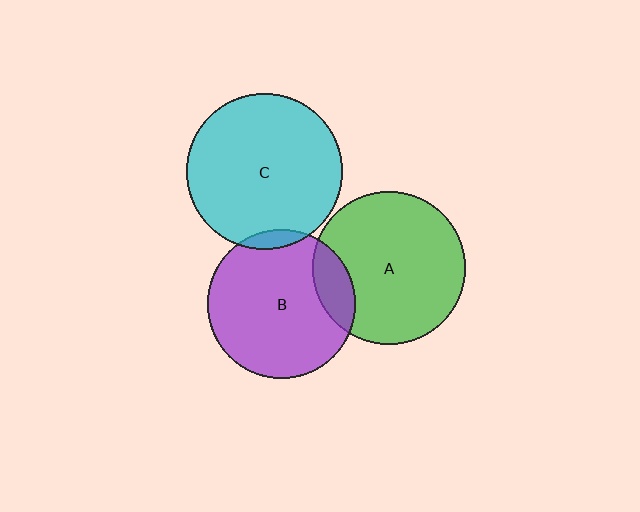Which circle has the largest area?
Circle C (cyan).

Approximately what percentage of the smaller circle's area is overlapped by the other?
Approximately 5%.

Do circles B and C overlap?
Yes.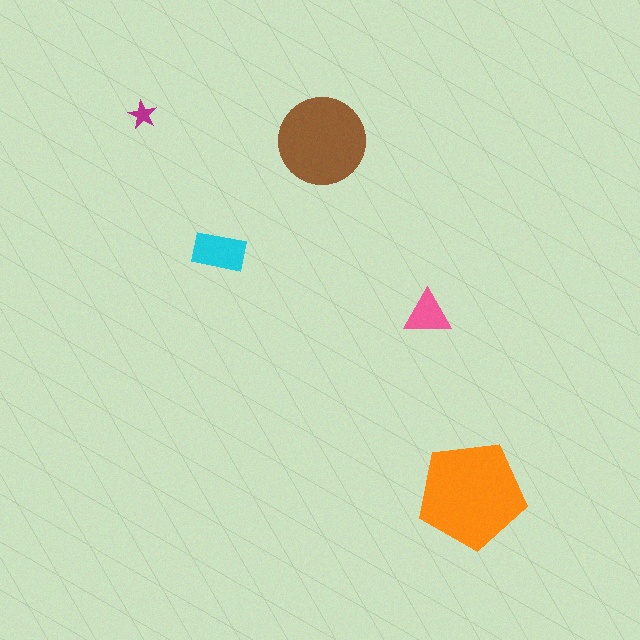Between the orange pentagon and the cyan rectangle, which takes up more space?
The orange pentagon.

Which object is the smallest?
The magenta star.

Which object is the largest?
The orange pentagon.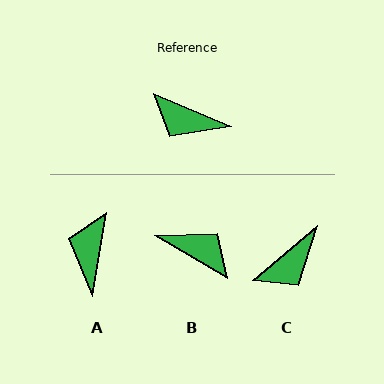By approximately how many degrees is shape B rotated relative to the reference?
Approximately 172 degrees counter-clockwise.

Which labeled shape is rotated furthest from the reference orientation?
B, about 172 degrees away.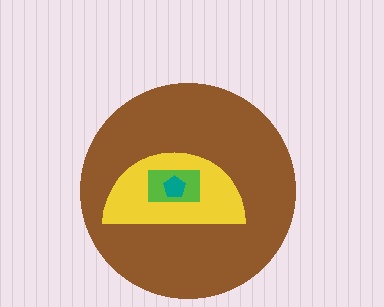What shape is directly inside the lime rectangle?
The teal pentagon.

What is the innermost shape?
The teal pentagon.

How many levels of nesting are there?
4.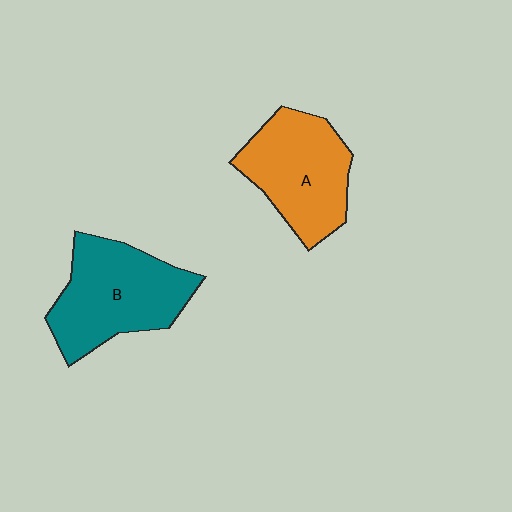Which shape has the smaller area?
Shape A (orange).